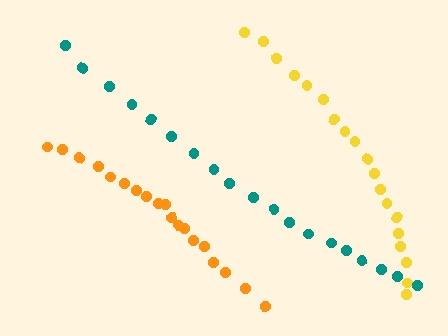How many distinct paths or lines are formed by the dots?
There are 3 distinct paths.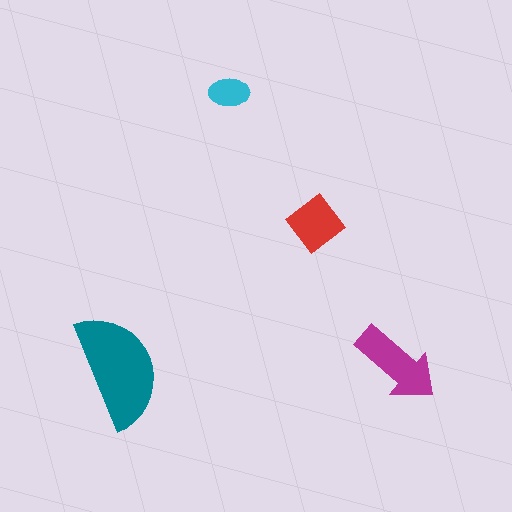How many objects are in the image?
There are 4 objects in the image.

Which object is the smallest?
The cyan ellipse.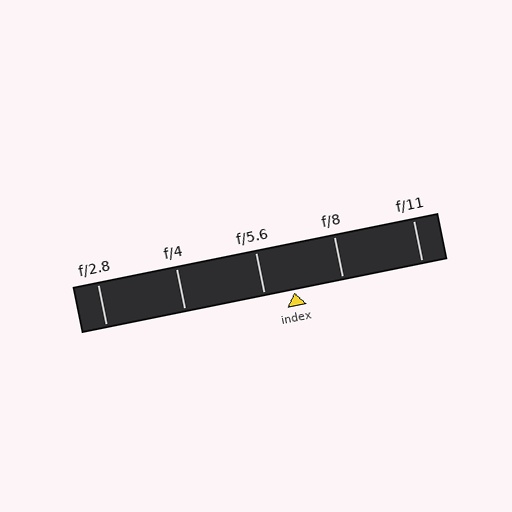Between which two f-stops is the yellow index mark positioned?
The index mark is between f/5.6 and f/8.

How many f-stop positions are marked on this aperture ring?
There are 5 f-stop positions marked.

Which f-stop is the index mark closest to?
The index mark is closest to f/5.6.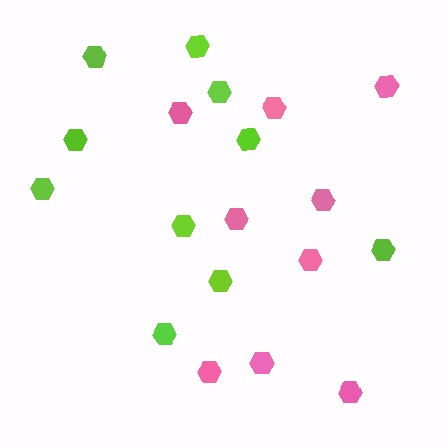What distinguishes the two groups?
There are 2 groups: one group of pink hexagons (9) and one group of lime hexagons (10).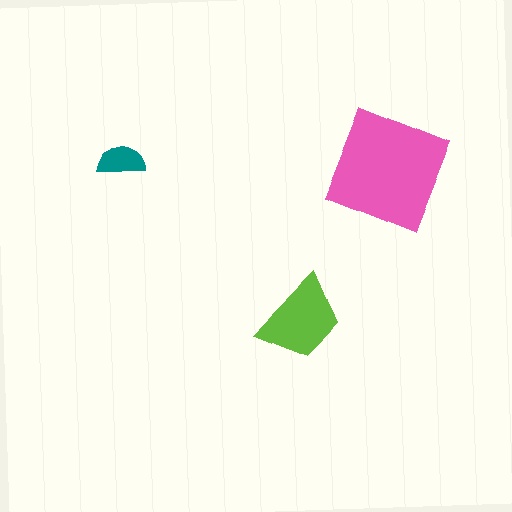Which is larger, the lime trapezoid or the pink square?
The pink square.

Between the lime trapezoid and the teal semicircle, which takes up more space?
The lime trapezoid.